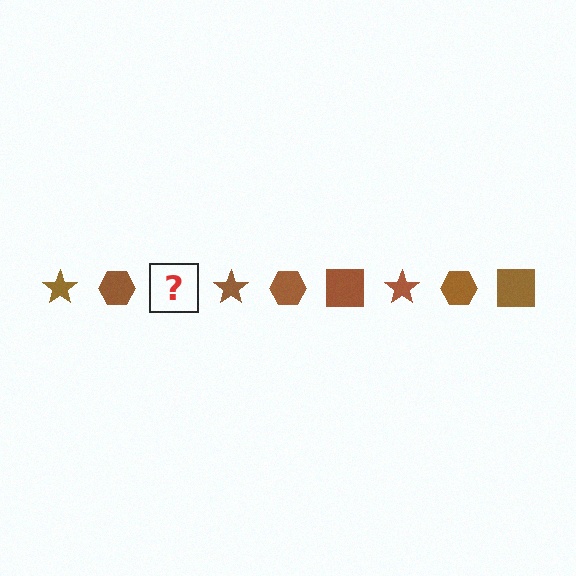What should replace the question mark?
The question mark should be replaced with a brown square.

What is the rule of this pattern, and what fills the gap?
The rule is that the pattern cycles through star, hexagon, square shapes in brown. The gap should be filled with a brown square.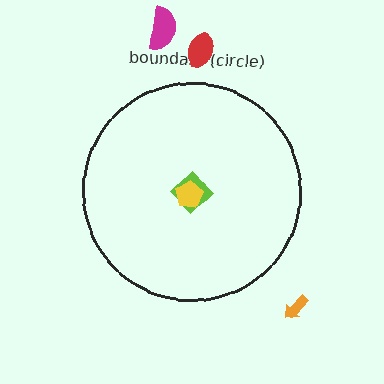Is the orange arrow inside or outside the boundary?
Outside.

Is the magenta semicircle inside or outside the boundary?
Outside.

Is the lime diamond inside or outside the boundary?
Inside.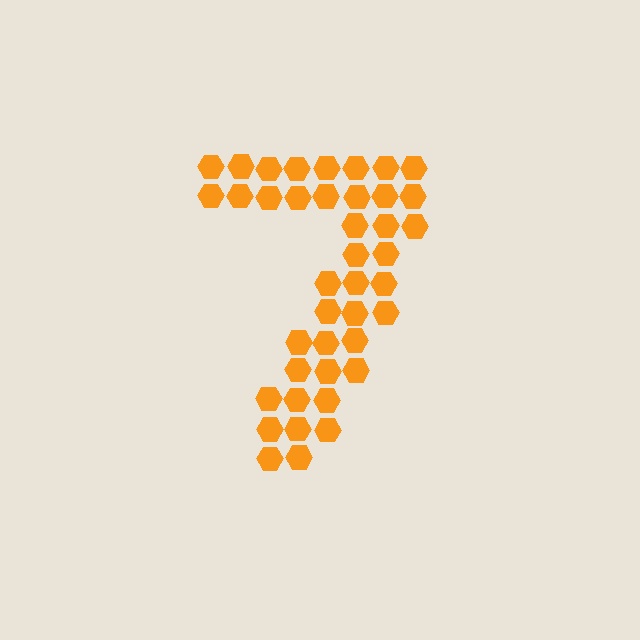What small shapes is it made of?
It is made of small hexagons.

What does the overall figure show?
The overall figure shows the digit 7.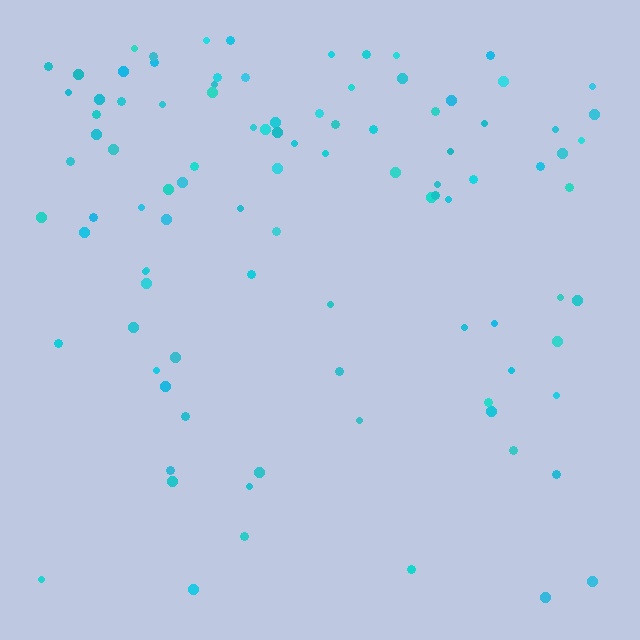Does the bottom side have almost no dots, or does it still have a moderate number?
Still a moderate number, just noticeably fewer than the top.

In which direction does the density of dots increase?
From bottom to top, with the top side densest.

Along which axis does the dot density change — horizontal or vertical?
Vertical.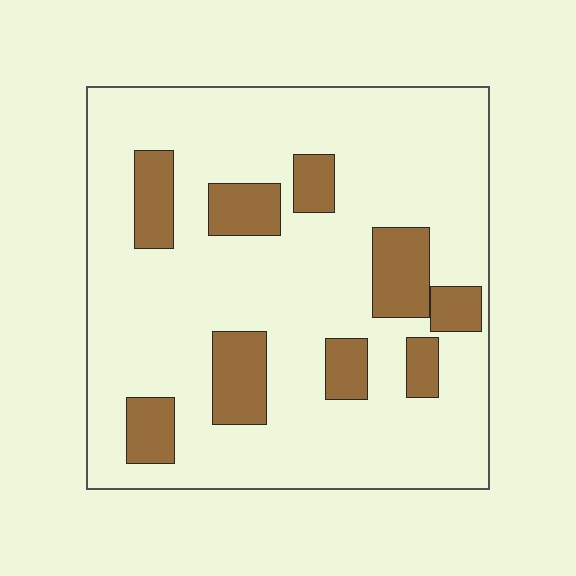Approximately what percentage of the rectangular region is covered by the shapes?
Approximately 20%.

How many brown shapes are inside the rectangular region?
9.